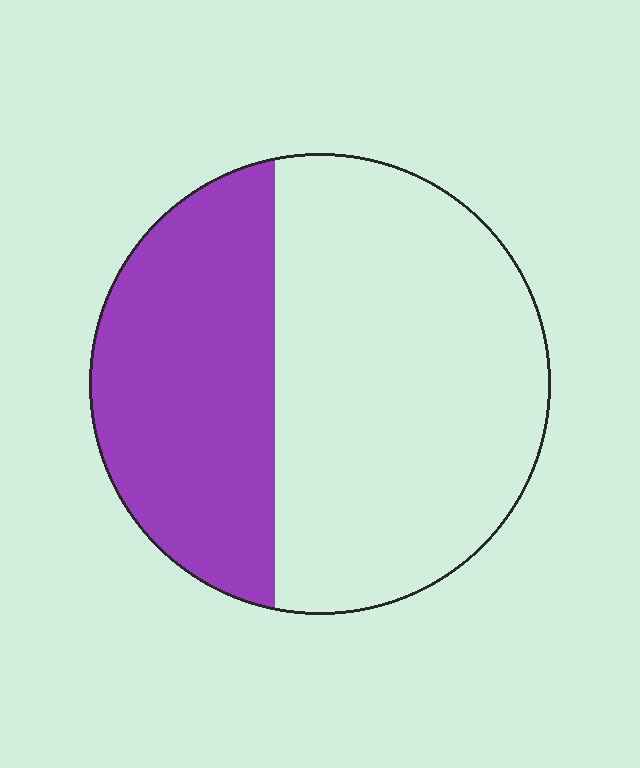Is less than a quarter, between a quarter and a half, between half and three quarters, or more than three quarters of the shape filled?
Between a quarter and a half.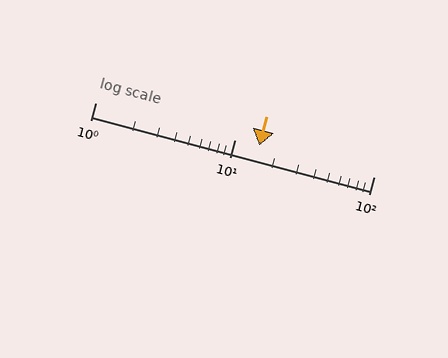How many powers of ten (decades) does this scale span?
The scale spans 2 decades, from 1 to 100.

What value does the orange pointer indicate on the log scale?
The pointer indicates approximately 15.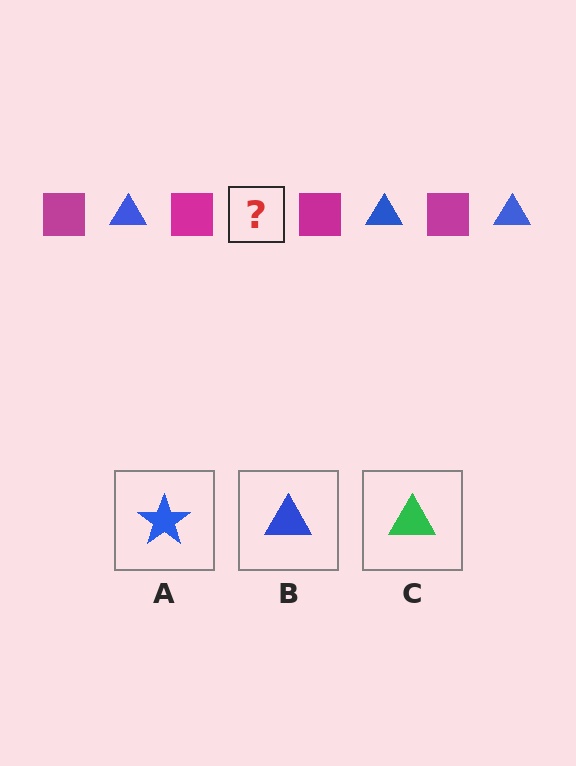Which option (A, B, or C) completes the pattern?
B.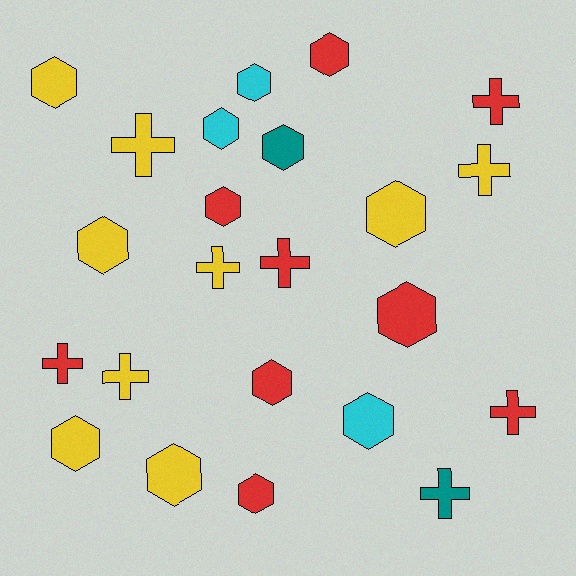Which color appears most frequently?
Red, with 9 objects.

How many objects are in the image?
There are 23 objects.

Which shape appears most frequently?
Hexagon, with 14 objects.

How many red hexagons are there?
There are 5 red hexagons.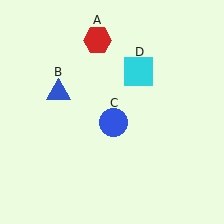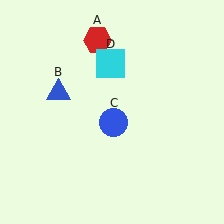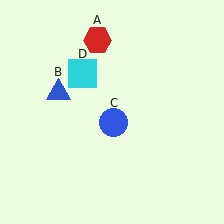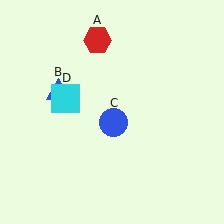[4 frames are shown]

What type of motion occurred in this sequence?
The cyan square (object D) rotated counterclockwise around the center of the scene.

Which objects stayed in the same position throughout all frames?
Red hexagon (object A) and blue triangle (object B) and blue circle (object C) remained stationary.